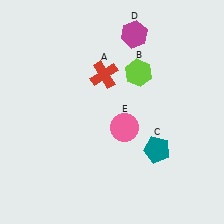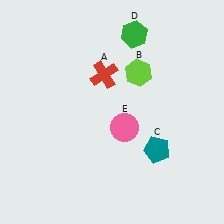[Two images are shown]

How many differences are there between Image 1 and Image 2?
There is 1 difference between the two images.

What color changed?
The hexagon (D) changed from magenta in Image 1 to green in Image 2.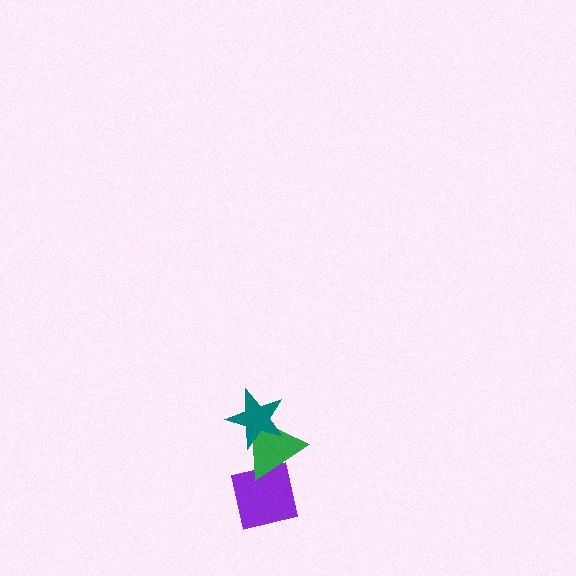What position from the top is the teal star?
The teal star is 1st from the top.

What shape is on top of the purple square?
The green triangle is on top of the purple square.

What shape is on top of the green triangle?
The teal star is on top of the green triangle.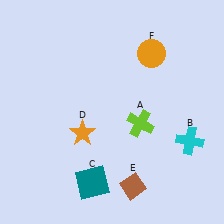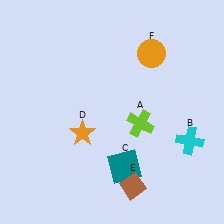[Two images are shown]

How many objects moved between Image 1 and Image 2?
1 object moved between the two images.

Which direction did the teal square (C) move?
The teal square (C) moved right.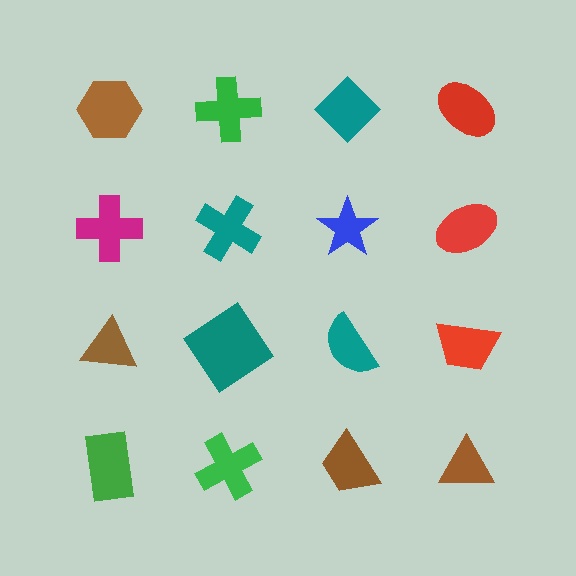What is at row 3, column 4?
A red trapezoid.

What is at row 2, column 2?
A teal cross.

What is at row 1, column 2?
A green cross.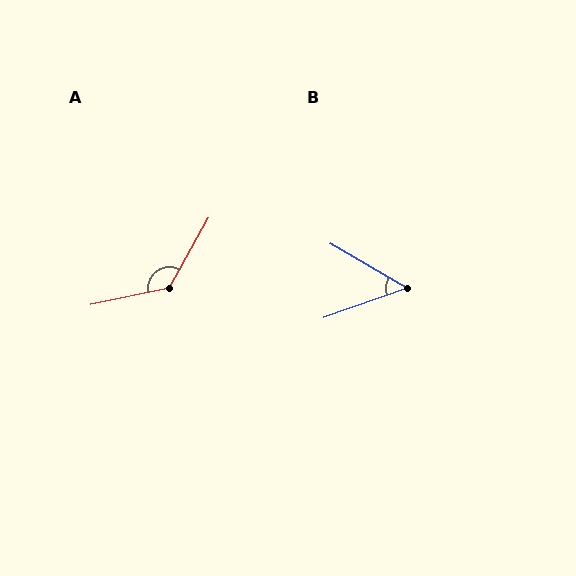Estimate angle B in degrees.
Approximately 49 degrees.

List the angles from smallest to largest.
B (49°), A (132°).